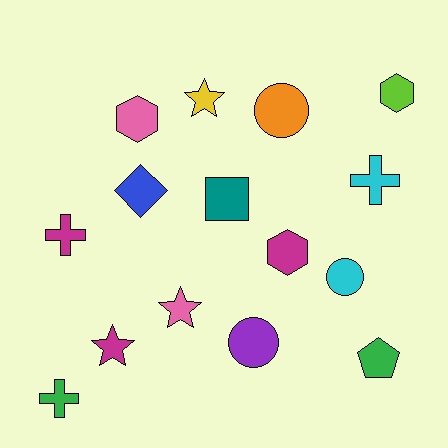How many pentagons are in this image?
There is 1 pentagon.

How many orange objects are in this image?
There is 1 orange object.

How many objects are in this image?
There are 15 objects.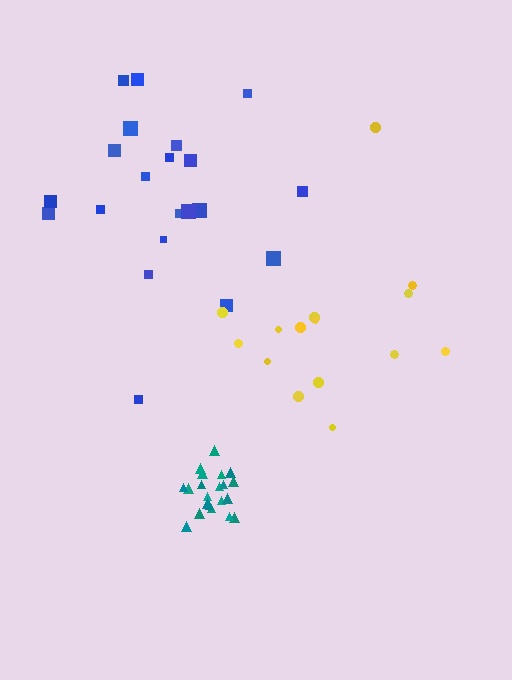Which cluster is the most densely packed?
Teal.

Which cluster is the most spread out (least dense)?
Yellow.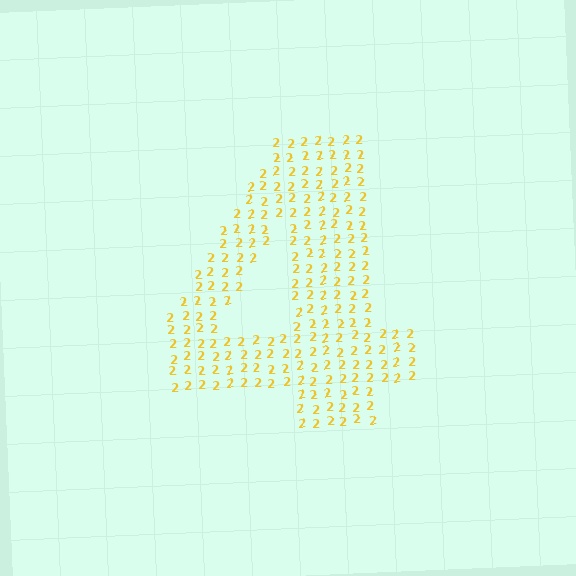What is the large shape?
The large shape is the digit 4.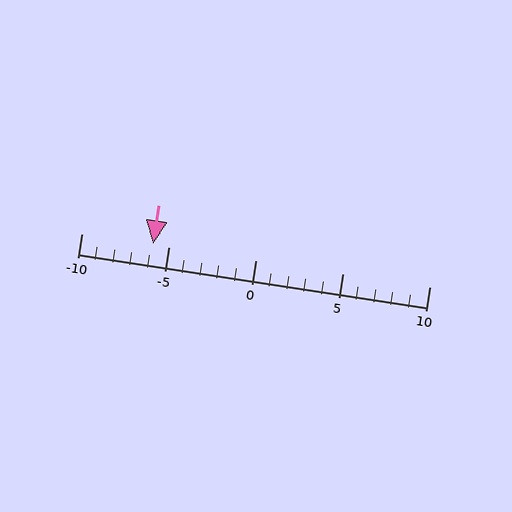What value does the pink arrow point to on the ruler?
The pink arrow points to approximately -6.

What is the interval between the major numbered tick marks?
The major tick marks are spaced 5 units apart.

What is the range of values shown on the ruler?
The ruler shows values from -10 to 10.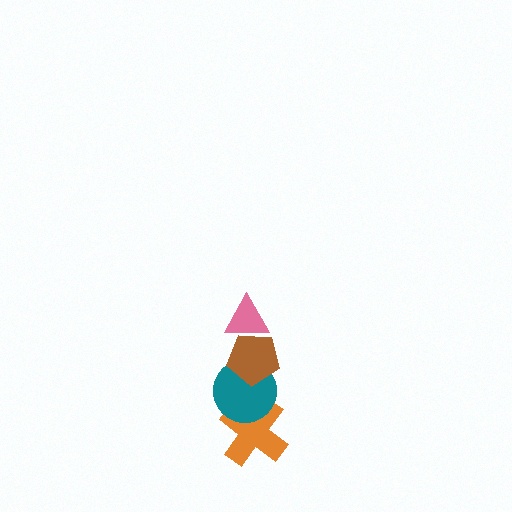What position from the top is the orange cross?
The orange cross is 4th from the top.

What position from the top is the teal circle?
The teal circle is 3rd from the top.